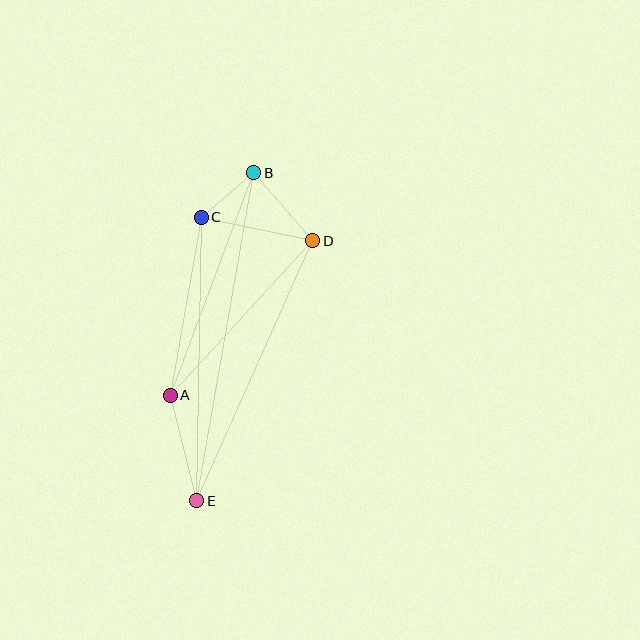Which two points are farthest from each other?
Points B and E are farthest from each other.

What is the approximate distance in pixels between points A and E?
The distance between A and E is approximately 109 pixels.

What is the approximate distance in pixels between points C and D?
The distance between C and D is approximately 114 pixels.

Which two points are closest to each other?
Points B and C are closest to each other.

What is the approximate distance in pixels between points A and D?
The distance between A and D is approximately 210 pixels.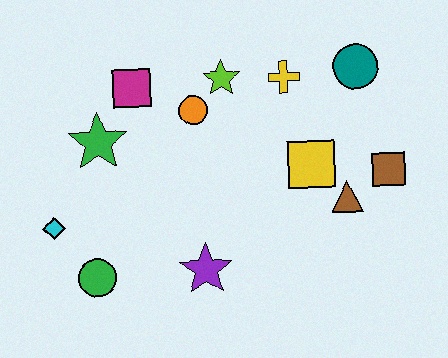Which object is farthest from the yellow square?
The cyan diamond is farthest from the yellow square.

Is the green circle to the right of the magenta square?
No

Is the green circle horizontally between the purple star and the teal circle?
No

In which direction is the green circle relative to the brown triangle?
The green circle is to the left of the brown triangle.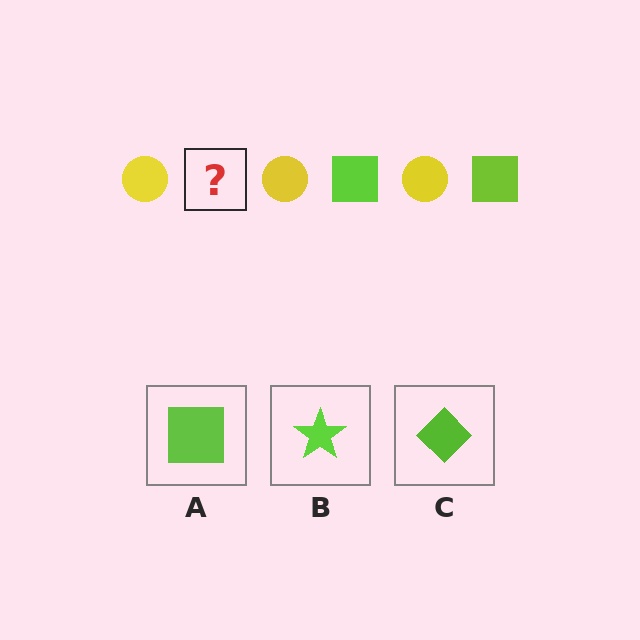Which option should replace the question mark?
Option A.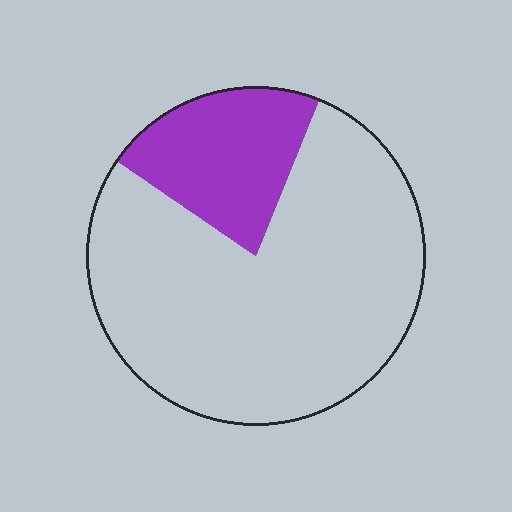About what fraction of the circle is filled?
About one fifth (1/5).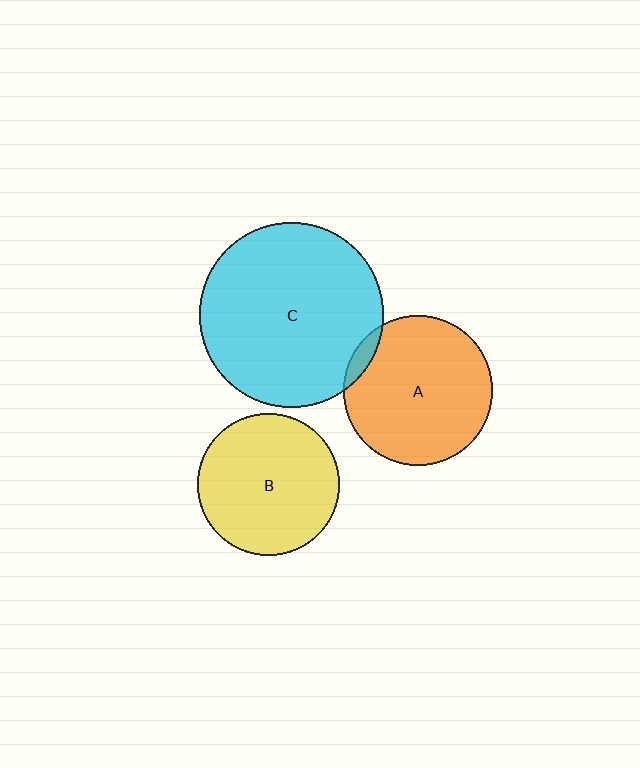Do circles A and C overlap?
Yes.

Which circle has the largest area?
Circle C (cyan).